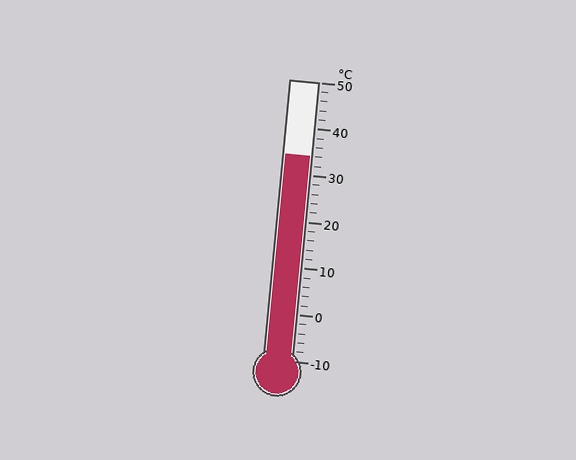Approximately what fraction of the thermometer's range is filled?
The thermometer is filled to approximately 75% of its range.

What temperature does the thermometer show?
The thermometer shows approximately 34°C.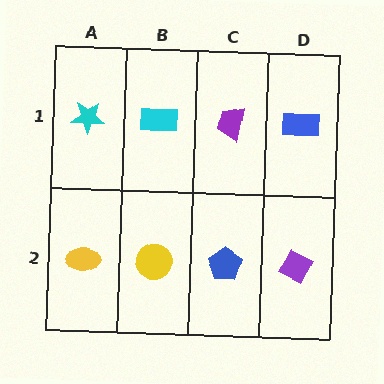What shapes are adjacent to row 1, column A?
A yellow ellipse (row 2, column A), a cyan rectangle (row 1, column B).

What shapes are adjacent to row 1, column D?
A purple diamond (row 2, column D), a purple trapezoid (row 1, column C).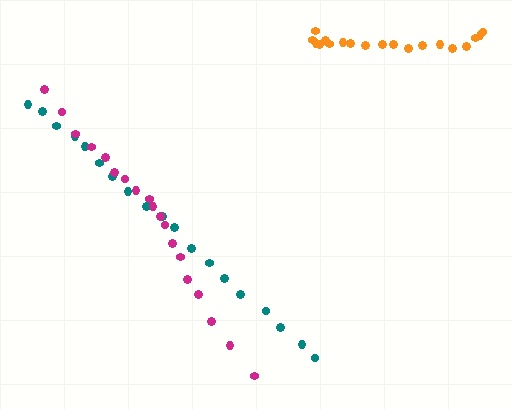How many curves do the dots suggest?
There are 3 distinct paths.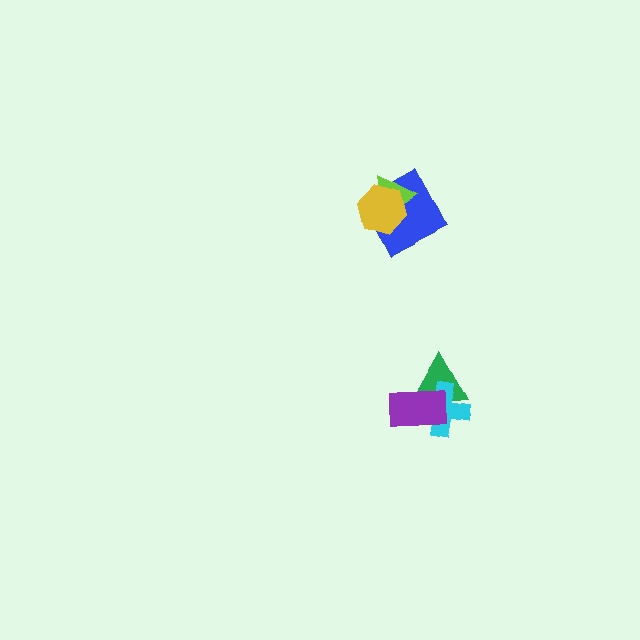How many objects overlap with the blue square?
2 objects overlap with the blue square.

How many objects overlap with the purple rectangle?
2 objects overlap with the purple rectangle.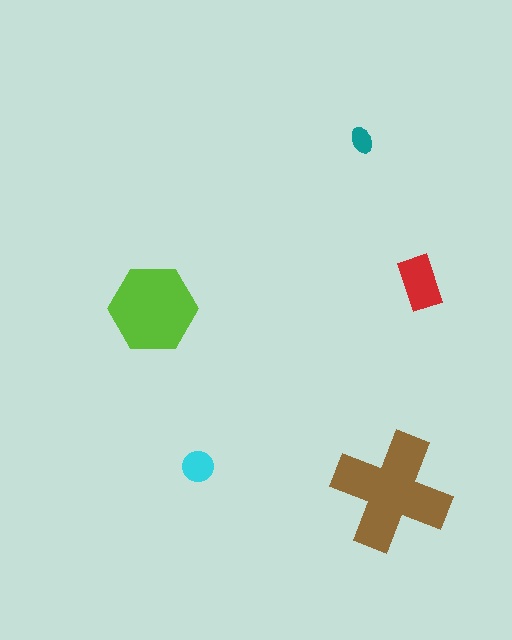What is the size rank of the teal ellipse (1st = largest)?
5th.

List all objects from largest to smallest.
The brown cross, the lime hexagon, the red rectangle, the cyan circle, the teal ellipse.